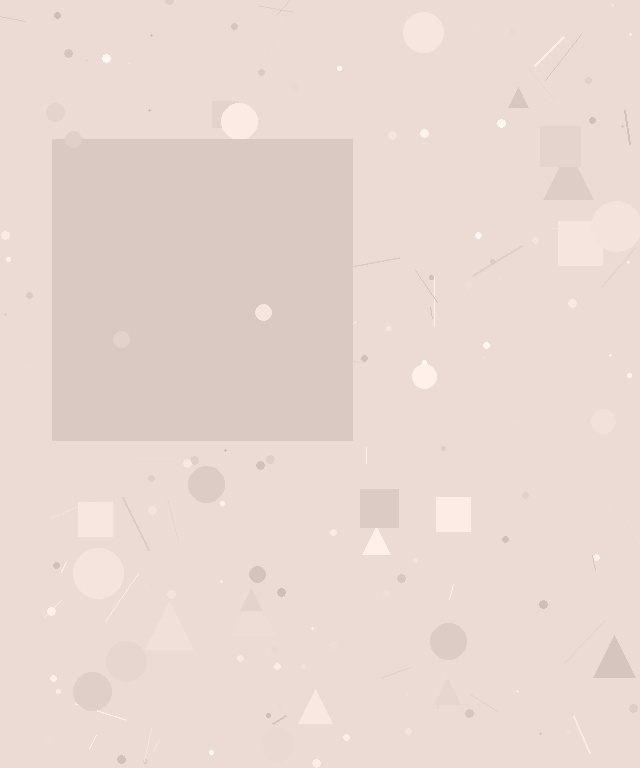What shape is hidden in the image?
A square is hidden in the image.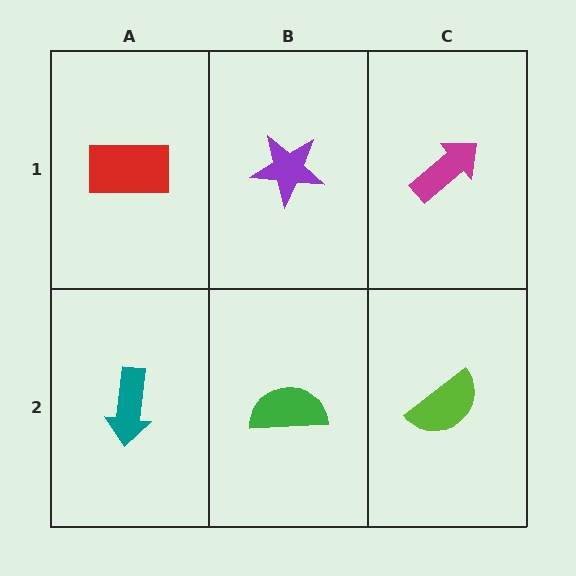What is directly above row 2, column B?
A purple star.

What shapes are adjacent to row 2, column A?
A red rectangle (row 1, column A), a green semicircle (row 2, column B).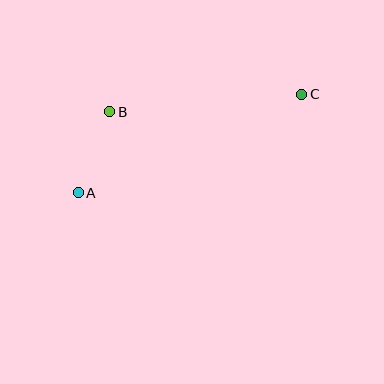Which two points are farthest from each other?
Points A and C are farthest from each other.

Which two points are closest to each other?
Points A and B are closest to each other.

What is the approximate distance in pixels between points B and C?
The distance between B and C is approximately 193 pixels.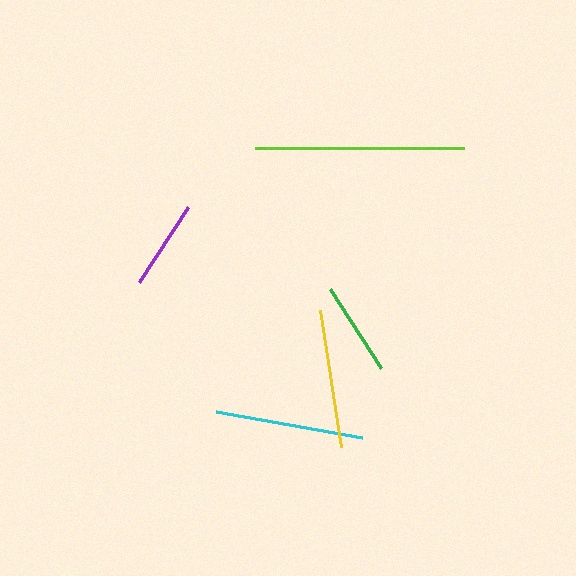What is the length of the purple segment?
The purple segment is approximately 90 pixels long.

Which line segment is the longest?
The lime line is the longest at approximately 209 pixels.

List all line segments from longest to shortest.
From longest to shortest: lime, cyan, yellow, green, purple.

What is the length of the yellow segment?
The yellow segment is approximately 139 pixels long.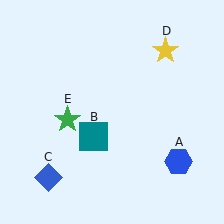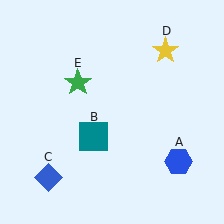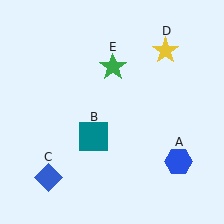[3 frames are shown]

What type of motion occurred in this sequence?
The green star (object E) rotated clockwise around the center of the scene.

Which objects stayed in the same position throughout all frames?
Blue hexagon (object A) and teal square (object B) and blue diamond (object C) and yellow star (object D) remained stationary.